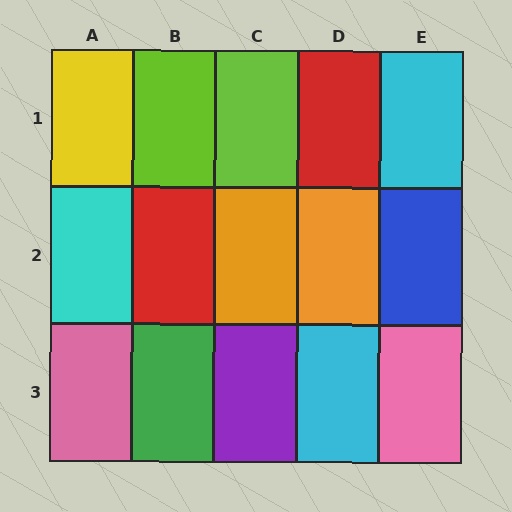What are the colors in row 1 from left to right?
Yellow, lime, lime, red, cyan.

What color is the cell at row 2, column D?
Orange.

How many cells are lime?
2 cells are lime.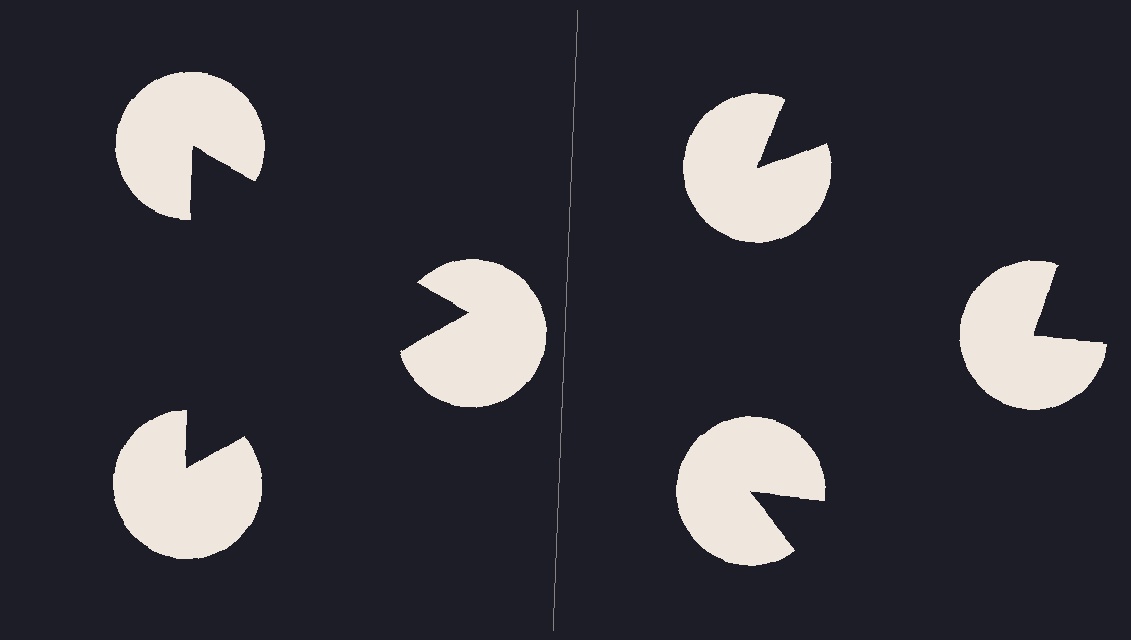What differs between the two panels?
The pac-man discs are positioned identically on both sides; only the wedge orientations differ. On the left they align to a triangle; on the right they are misaligned.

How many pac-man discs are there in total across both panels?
6 — 3 on each side.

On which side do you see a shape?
An illusory triangle appears on the left side. On the right side the wedge cuts are rotated, so no coherent shape forms.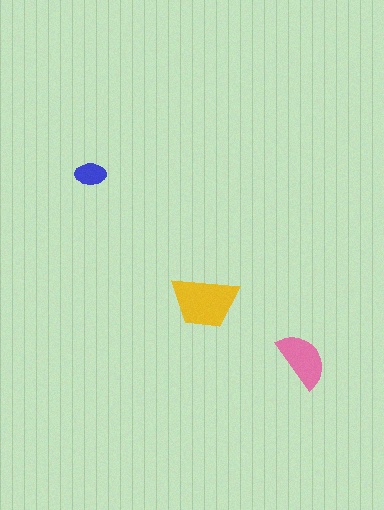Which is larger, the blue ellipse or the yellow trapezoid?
The yellow trapezoid.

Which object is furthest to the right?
The pink semicircle is rightmost.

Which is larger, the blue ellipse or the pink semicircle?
The pink semicircle.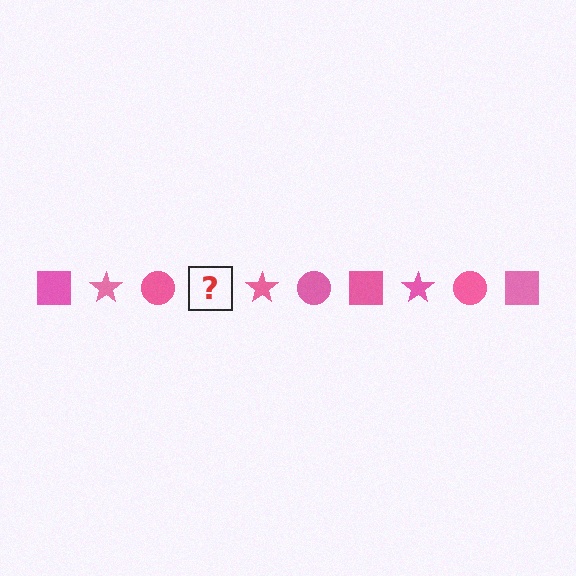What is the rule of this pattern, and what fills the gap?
The rule is that the pattern cycles through square, star, circle shapes in pink. The gap should be filled with a pink square.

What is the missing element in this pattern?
The missing element is a pink square.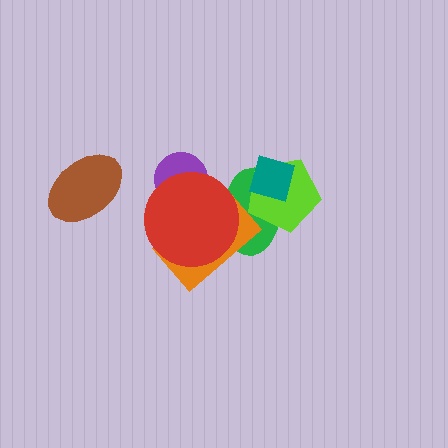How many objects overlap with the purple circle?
2 objects overlap with the purple circle.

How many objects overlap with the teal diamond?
2 objects overlap with the teal diamond.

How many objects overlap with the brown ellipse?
0 objects overlap with the brown ellipse.